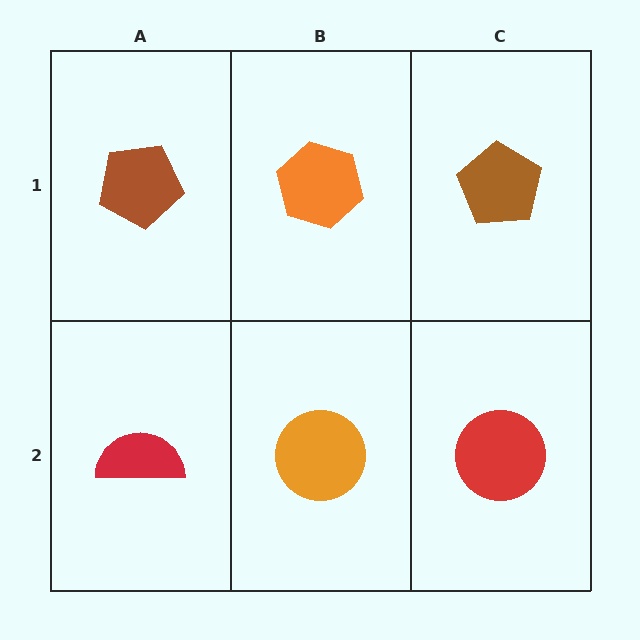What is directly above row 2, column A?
A brown pentagon.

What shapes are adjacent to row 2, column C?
A brown pentagon (row 1, column C), an orange circle (row 2, column B).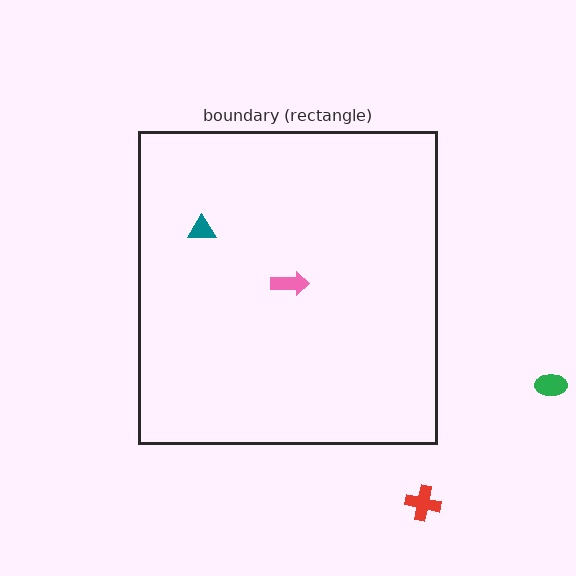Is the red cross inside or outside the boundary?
Outside.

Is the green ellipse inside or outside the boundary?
Outside.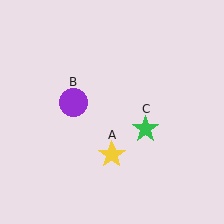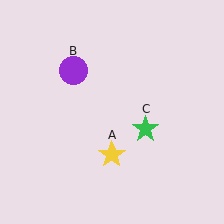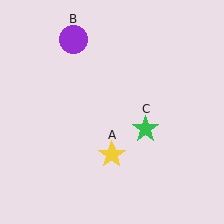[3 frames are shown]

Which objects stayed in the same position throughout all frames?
Yellow star (object A) and green star (object C) remained stationary.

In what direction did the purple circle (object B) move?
The purple circle (object B) moved up.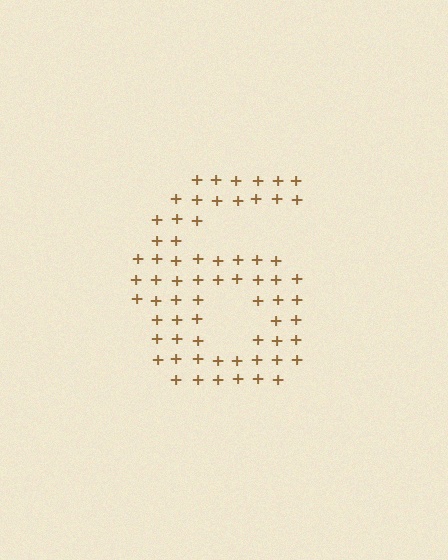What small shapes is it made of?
It is made of small plus signs.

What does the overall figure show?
The overall figure shows the digit 6.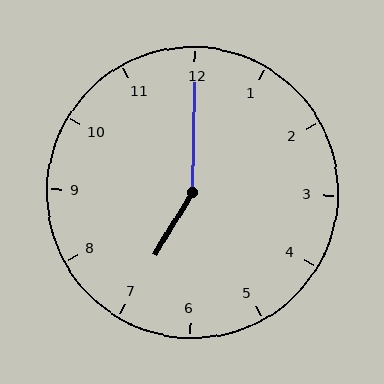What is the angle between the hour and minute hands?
Approximately 150 degrees.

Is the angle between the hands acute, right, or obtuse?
It is obtuse.